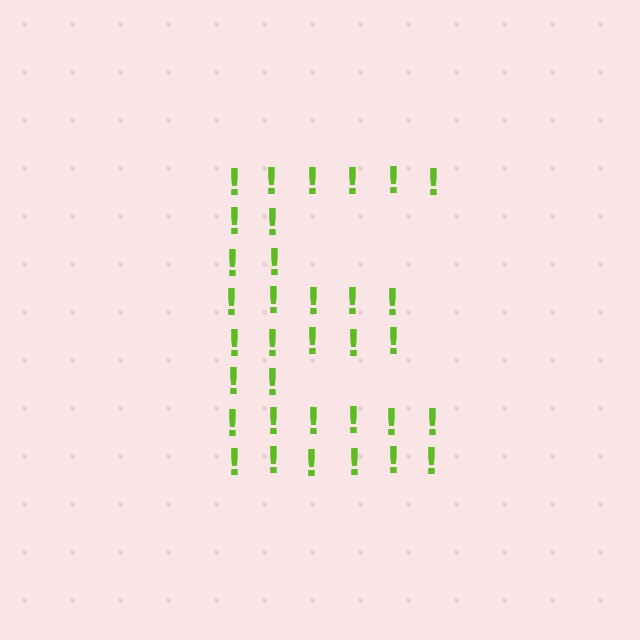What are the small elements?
The small elements are exclamation marks.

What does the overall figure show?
The overall figure shows the letter E.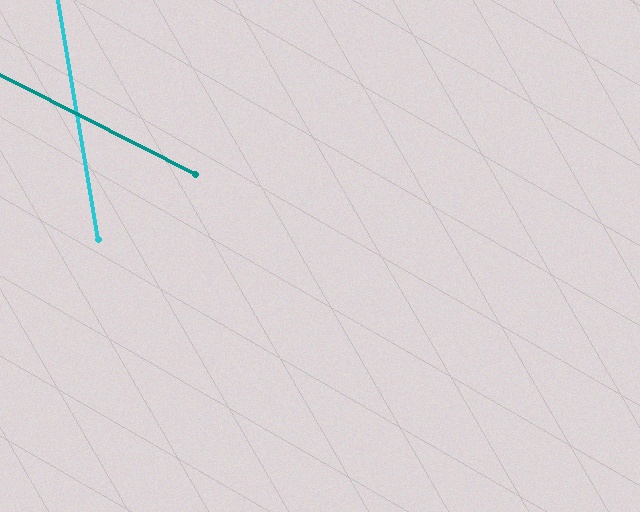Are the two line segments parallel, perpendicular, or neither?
Neither parallel nor perpendicular — they differ by about 54°.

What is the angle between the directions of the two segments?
Approximately 54 degrees.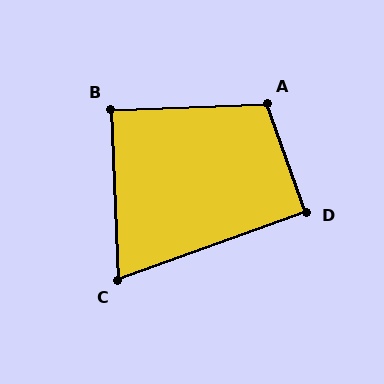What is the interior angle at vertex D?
Approximately 90 degrees (approximately right).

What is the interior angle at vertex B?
Approximately 90 degrees (approximately right).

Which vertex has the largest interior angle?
A, at approximately 108 degrees.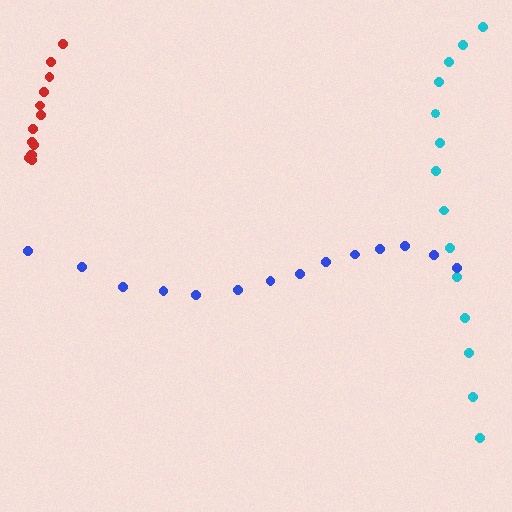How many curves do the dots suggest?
There are 3 distinct paths.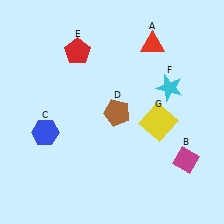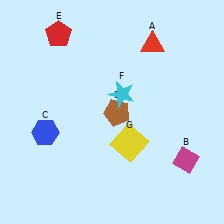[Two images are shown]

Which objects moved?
The objects that moved are: the red pentagon (E), the cyan star (F), the yellow square (G).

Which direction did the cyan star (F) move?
The cyan star (F) moved left.